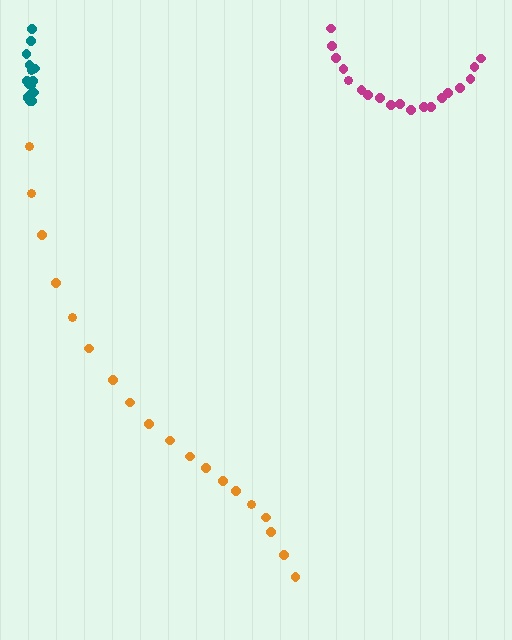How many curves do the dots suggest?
There are 3 distinct paths.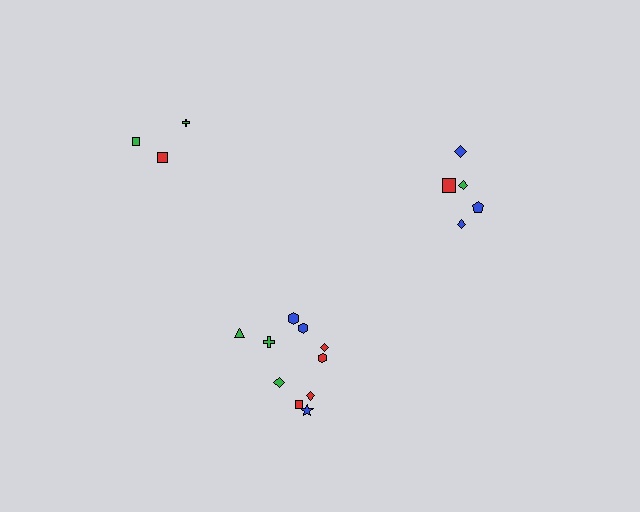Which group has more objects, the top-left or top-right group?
The top-right group.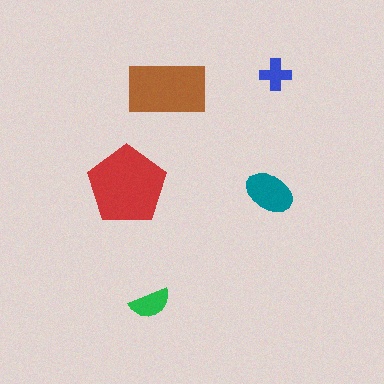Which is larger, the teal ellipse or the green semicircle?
The teal ellipse.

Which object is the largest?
The red pentagon.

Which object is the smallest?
The blue cross.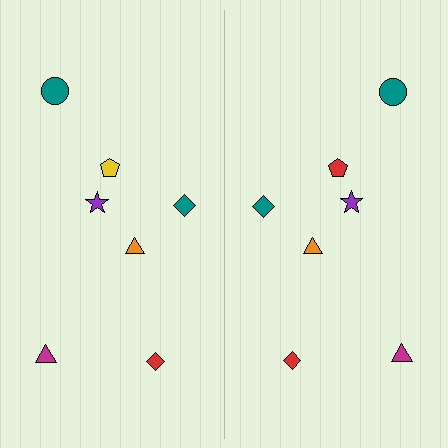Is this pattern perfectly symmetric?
No, the pattern is not perfectly symmetric. The red pentagon on the right side breaks the symmetry — its mirror counterpart is yellow.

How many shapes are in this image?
There are 14 shapes in this image.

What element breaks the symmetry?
The red pentagon on the right side breaks the symmetry — its mirror counterpart is yellow.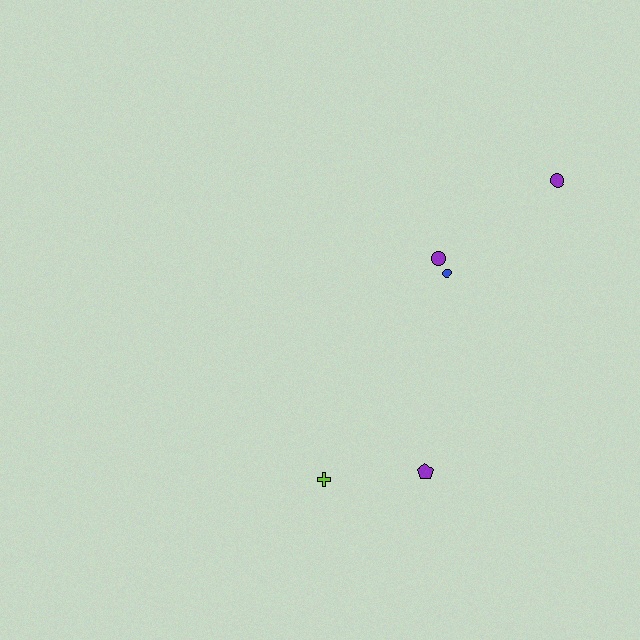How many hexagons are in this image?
There are no hexagons.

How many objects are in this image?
There are 5 objects.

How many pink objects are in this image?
There are no pink objects.